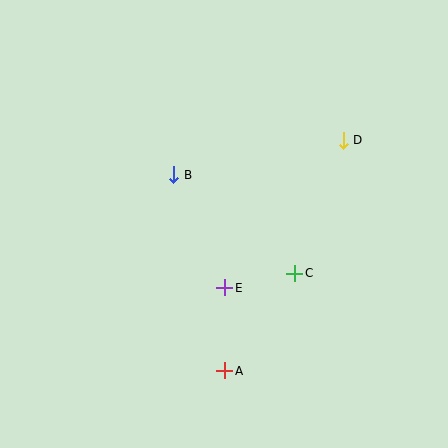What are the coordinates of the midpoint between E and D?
The midpoint between E and D is at (284, 214).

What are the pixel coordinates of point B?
Point B is at (174, 175).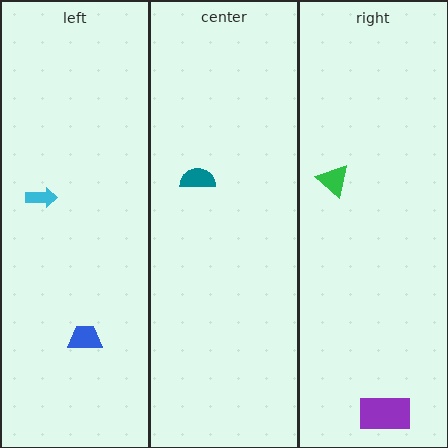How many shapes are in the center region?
1.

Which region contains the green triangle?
The right region.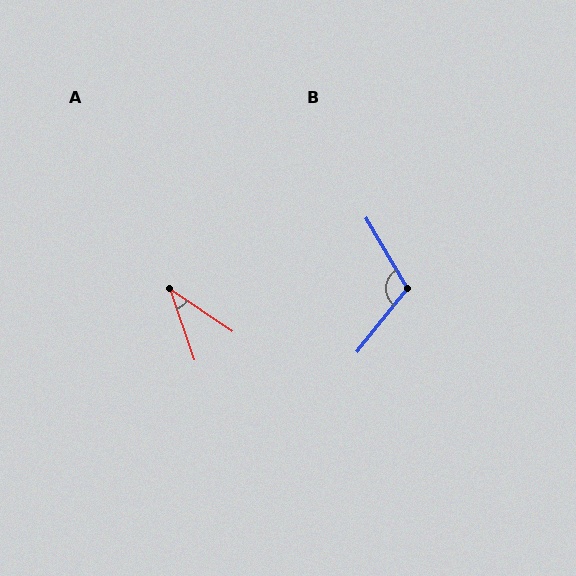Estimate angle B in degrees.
Approximately 111 degrees.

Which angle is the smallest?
A, at approximately 37 degrees.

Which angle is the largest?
B, at approximately 111 degrees.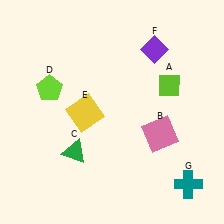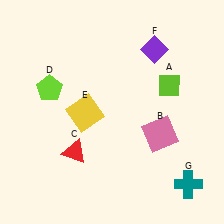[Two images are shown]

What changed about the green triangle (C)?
In Image 1, C is green. In Image 2, it changed to red.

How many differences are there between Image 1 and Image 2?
There is 1 difference between the two images.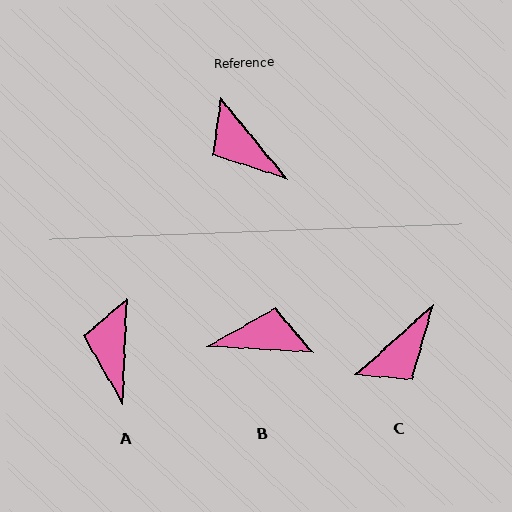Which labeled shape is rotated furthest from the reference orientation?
B, about 133 degrees away.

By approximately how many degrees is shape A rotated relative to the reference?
Approximately 41 degrees clockwise.